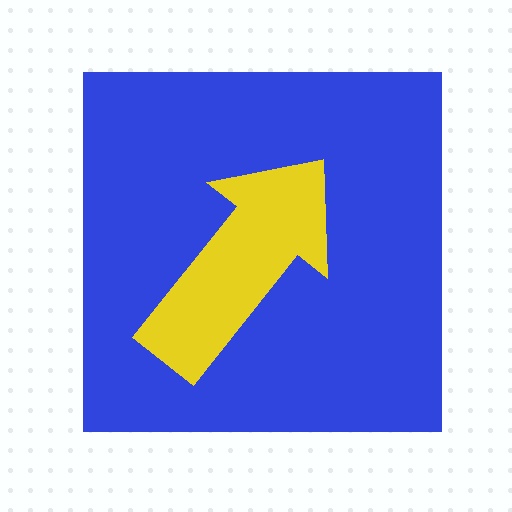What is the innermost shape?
The yellow arrow.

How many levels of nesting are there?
2.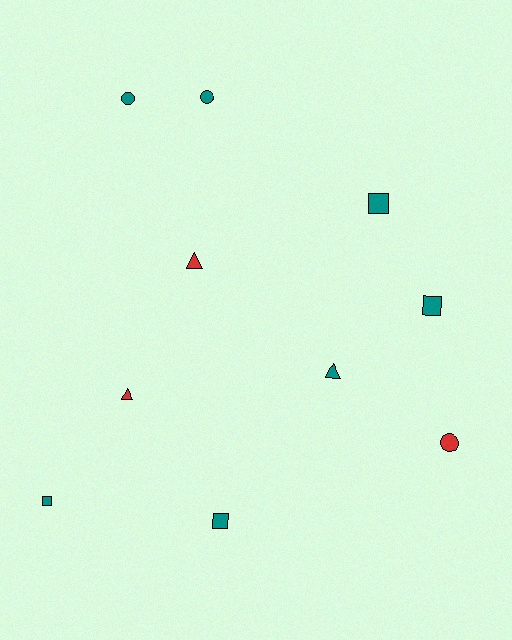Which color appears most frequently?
Teal, with 7 objects.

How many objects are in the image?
There are 10 objects.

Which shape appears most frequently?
Square, with 4 objects.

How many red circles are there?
There is 1 red circle.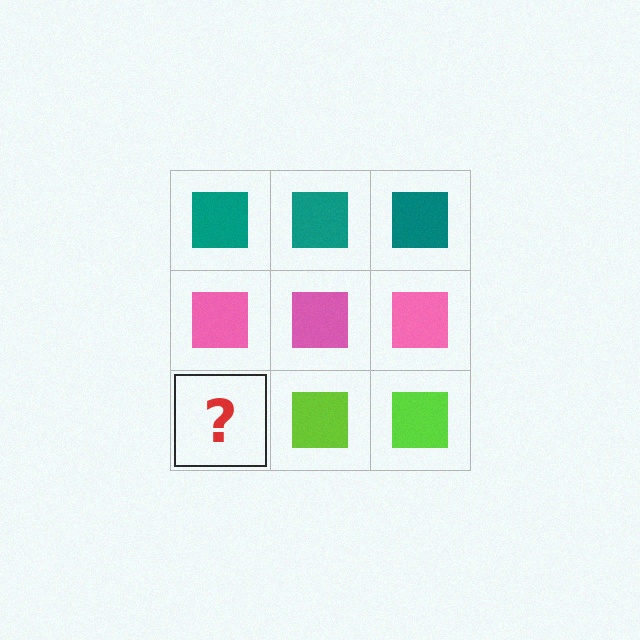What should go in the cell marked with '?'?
The missing cell should contain a lime square.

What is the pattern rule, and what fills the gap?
The rule is that each row has a consistent color. The gap should be filled with a lime square.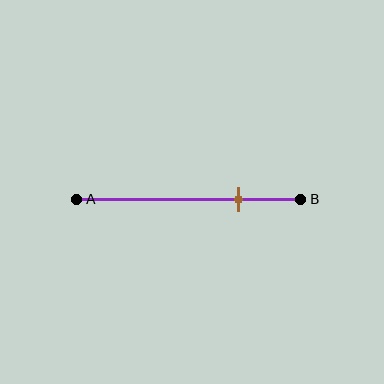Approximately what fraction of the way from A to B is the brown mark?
The brown mark is approximately 70% of the way from A to B.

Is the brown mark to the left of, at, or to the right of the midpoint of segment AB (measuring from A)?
The brown mark is to the right of the midpoint of segment AB.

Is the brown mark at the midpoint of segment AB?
No, the mark is at about 70% from A, not at the 50% midpoint.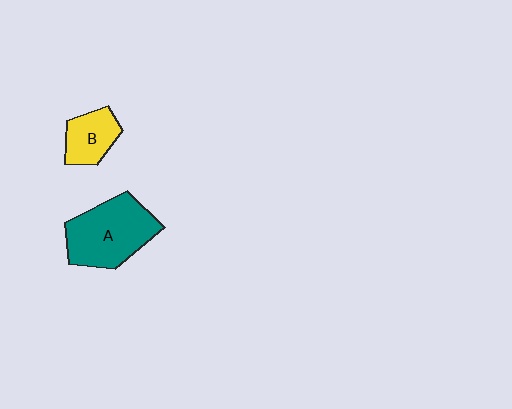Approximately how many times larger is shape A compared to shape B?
Approximately 2.0 times.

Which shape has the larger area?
Shape A (teal).